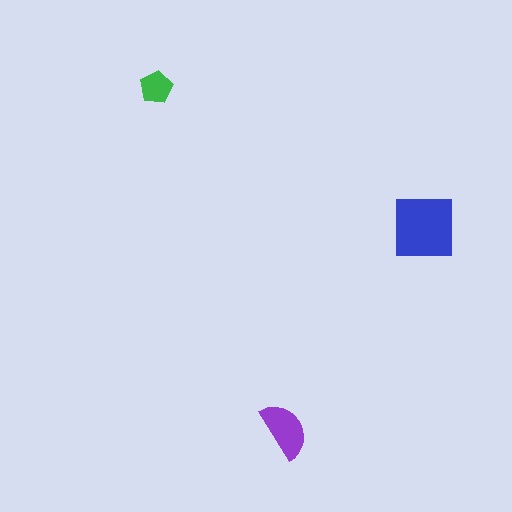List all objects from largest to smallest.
The blue square, the purple semicircle, the green pentagon.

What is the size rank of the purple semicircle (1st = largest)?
2nd.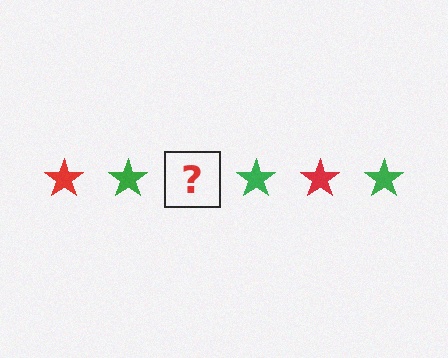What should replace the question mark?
The question mark should be replaced with a red star.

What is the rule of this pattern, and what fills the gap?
The rule is that the pattern cycles through red, green stars. The gap should be filled with a red star.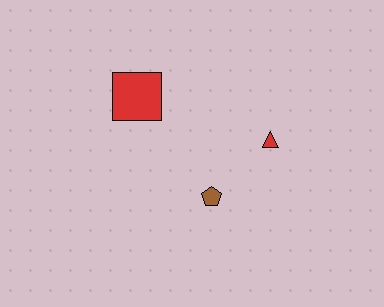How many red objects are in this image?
There are 2 red objects.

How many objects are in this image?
There are 3 objects.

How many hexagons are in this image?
There are no hexagons.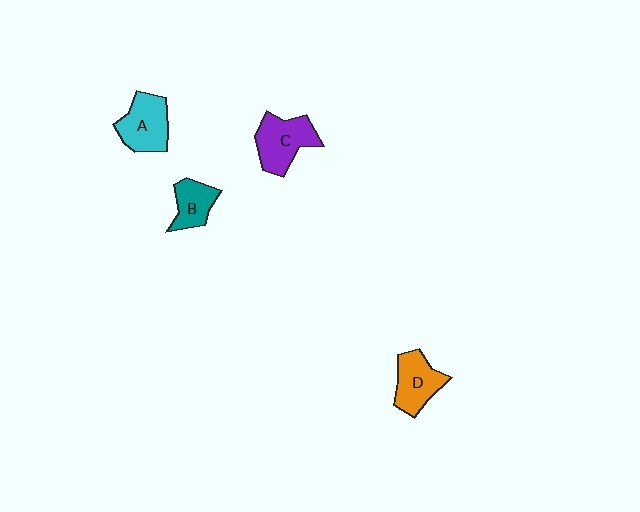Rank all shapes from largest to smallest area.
From largest to smallest: C (purple), A (cyan), D (orange), B (teal).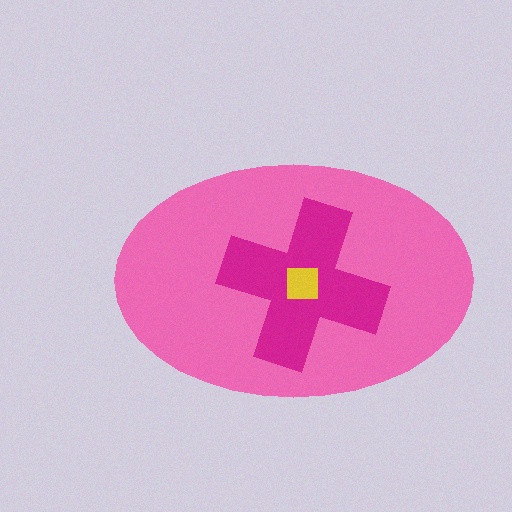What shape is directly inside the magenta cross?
The yellow square.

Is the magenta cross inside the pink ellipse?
Yes.